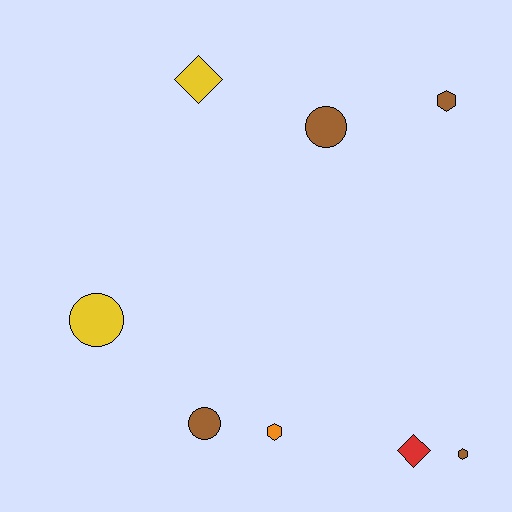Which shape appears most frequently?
Hexagon, with 3 objects.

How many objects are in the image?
There are 8 objects.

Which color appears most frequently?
Brown, with 4 objects.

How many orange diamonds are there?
There are no orange diamonds.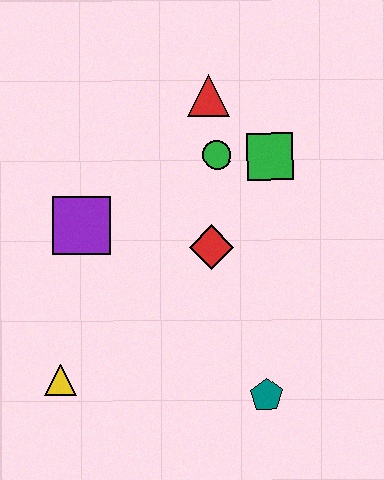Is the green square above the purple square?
Yes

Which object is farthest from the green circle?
The yellow triangle is farthest from the green circle.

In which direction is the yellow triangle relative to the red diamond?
The yellow triangle is to the left of the red diamond.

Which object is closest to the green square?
The green circle is closest to the green square.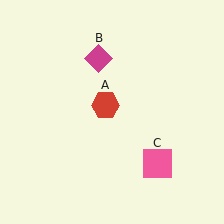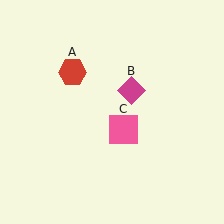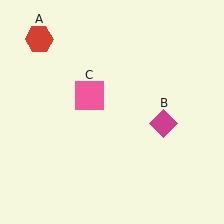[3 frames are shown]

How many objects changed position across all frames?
3 objects changed position: red hexagon (object A), magenta diamond (object B), pink square (object C).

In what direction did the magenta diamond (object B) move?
The magenta diamond (object B) moved down and to the right.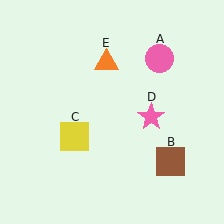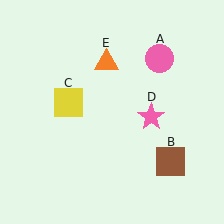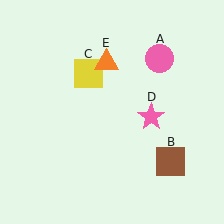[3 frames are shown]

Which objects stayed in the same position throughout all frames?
Pink circle (object A) and brown square (object B) and pink star (object D) and orange triangle (object E) remained stationary.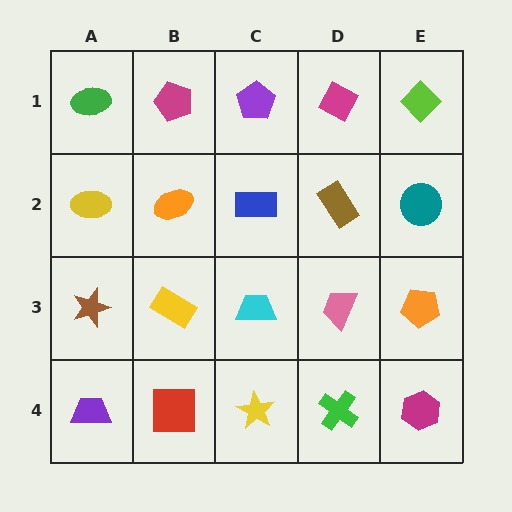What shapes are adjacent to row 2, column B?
A magenta pentagon (row 1, column B), a yellow rectangle (row 3, column B), a yellow ellipse (row 2, column A), a blue rectangle (row 2, column C).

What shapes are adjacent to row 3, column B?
An orange ellipse (row 2, column B), a red square (row 4, column B), a brown star (row 3, column A), a cyan trapezoid (row 3, column C).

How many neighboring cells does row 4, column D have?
3.